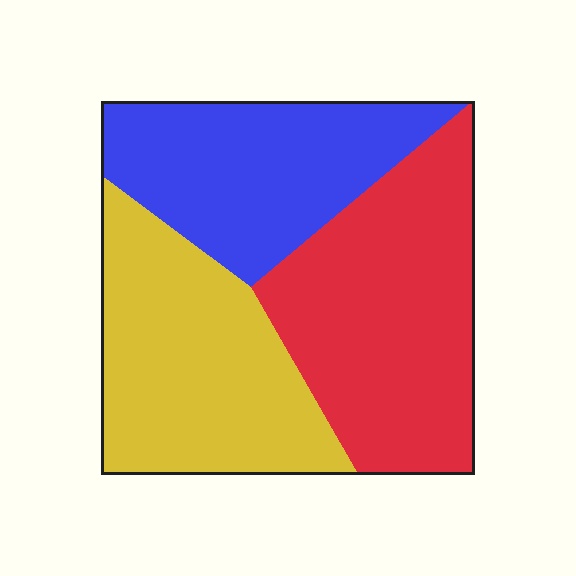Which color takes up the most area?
Red, at roughly 40%.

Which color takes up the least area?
Blue, at roughly 30%.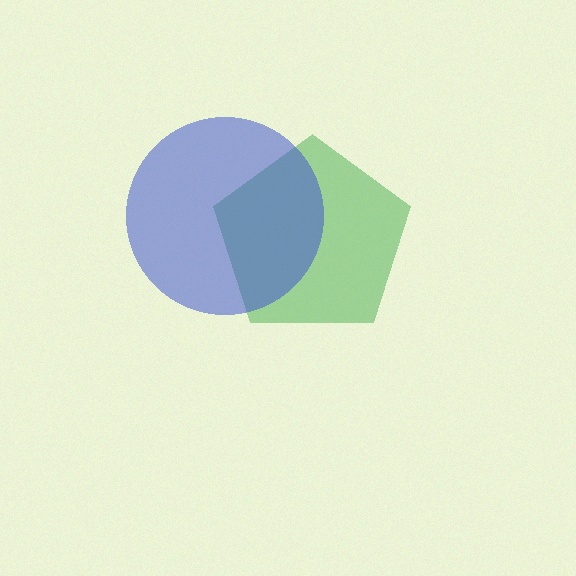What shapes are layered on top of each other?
The layered shapes are: a green pentagon, a blue circle.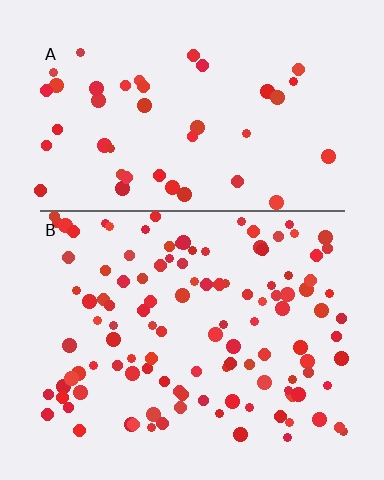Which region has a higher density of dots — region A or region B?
B (the bottom).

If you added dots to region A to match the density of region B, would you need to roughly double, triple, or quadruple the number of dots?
Approximately triple.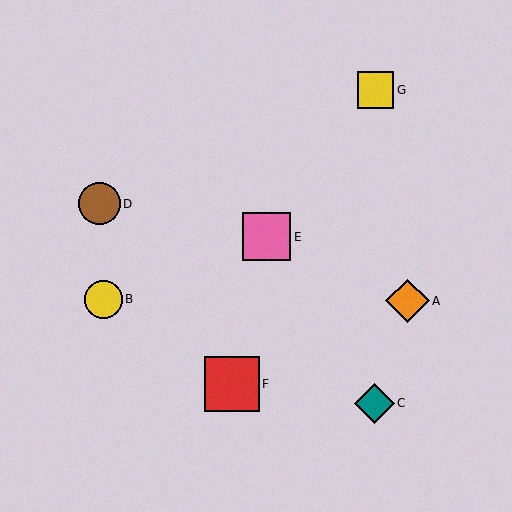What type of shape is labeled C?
Shape C is a teal diamond.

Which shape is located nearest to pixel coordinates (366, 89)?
The yellow square (labeled G) at (375, 90) is nearest to that location.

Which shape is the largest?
The red square (labeled F) is the largest.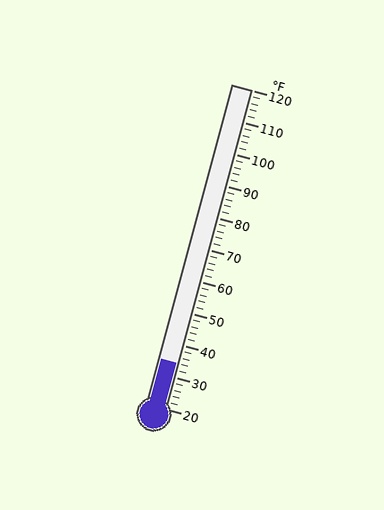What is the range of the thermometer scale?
The thermometer scale ranges from 20°F to 120°F.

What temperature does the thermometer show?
The thermometer shows approximately 34°F.